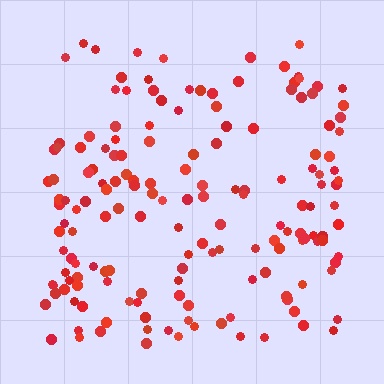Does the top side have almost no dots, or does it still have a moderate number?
Still a moderate number, just noticeably fewer than the bottom.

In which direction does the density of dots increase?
From top to bottom, with the bottom side densest.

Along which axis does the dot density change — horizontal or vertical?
Vertical.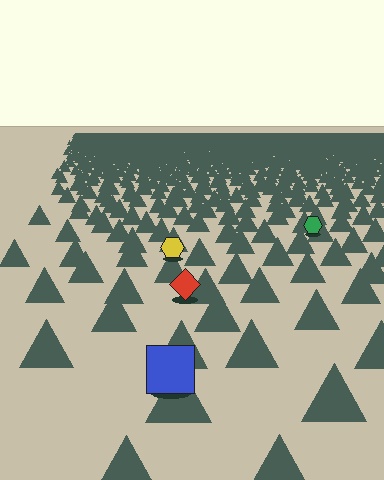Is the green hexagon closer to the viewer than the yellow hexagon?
No. The yellow hexagon is closer — you can tell from the texture gradient: the ground texture is coarser near it.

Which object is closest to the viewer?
The blue square is closest. The texture marks near it are larger and more spread out.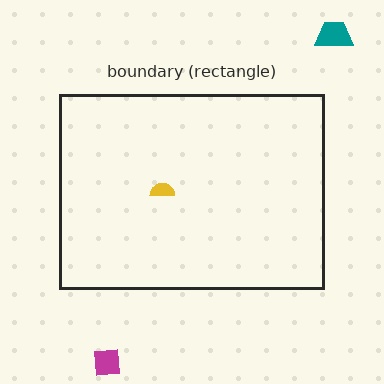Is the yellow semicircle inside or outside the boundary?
Inside.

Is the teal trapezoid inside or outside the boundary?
Outside.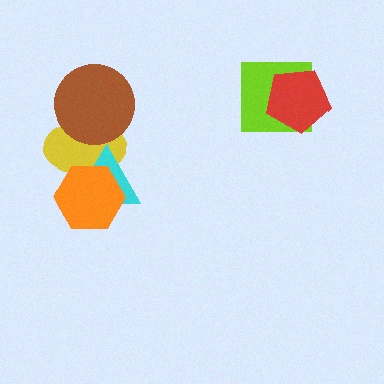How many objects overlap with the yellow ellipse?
3 objects overlap with the yellow ellipse.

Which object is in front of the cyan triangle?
The orange hexagon is in front of the cyan triangle.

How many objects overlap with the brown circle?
1 object overlaps with the brown circle.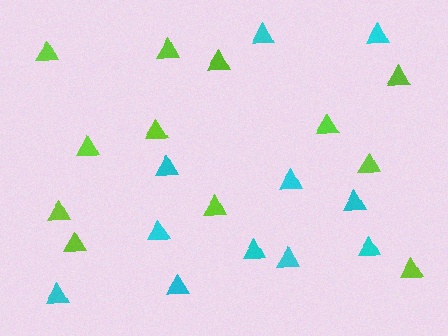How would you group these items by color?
There are 2 groups: one group of cyan triangles (11) and one group of lime triangles (12).